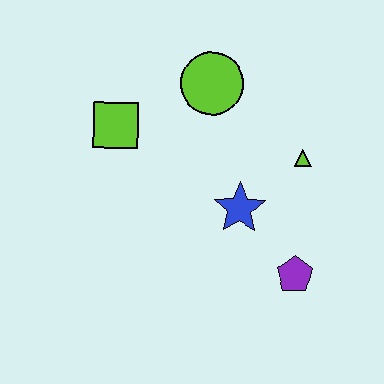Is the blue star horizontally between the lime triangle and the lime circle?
Yes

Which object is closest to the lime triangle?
The blue star is closest to the lime triangle.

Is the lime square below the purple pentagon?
No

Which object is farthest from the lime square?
The purple pentagon is farthest from the lime square.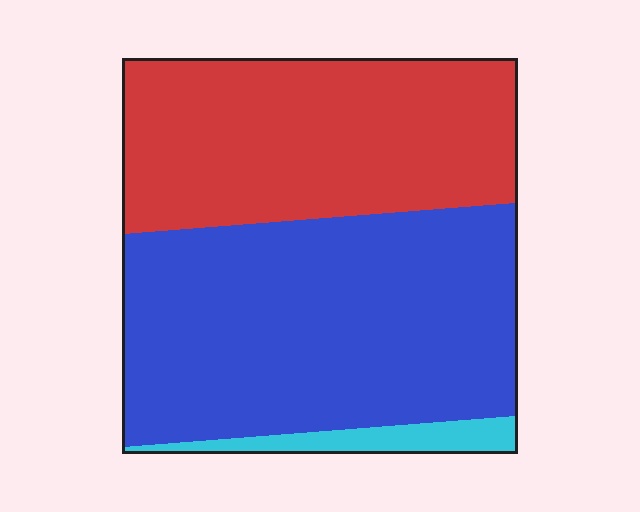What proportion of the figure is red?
Red covers roughly 40% of the figure.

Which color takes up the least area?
Cyan, at roughly 5%.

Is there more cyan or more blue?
Blue.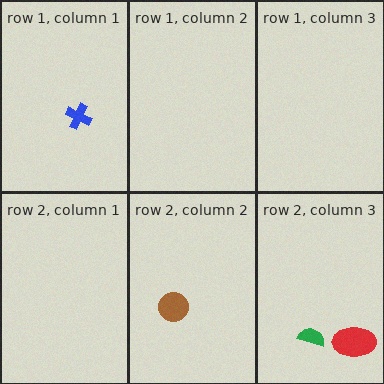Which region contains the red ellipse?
The row 2, column 3 region.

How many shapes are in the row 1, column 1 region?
1.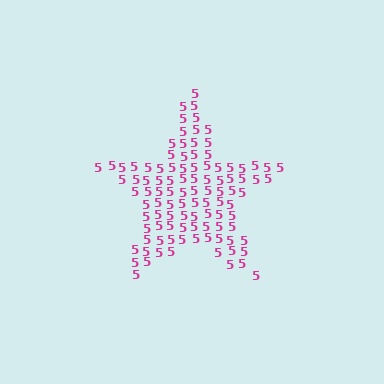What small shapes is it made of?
It is made of small digit 5's.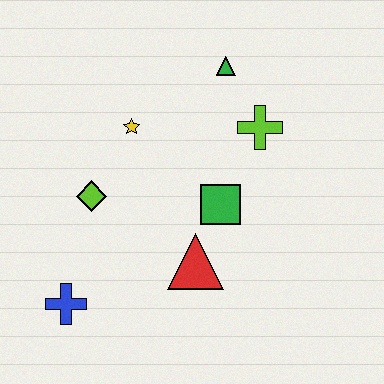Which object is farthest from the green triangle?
The blue cross is farthest from the green triangle.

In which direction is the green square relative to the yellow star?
The green square is to the right of the yellow star.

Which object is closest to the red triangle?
The green square is closest to the red triangle.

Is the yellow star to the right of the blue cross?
Yes